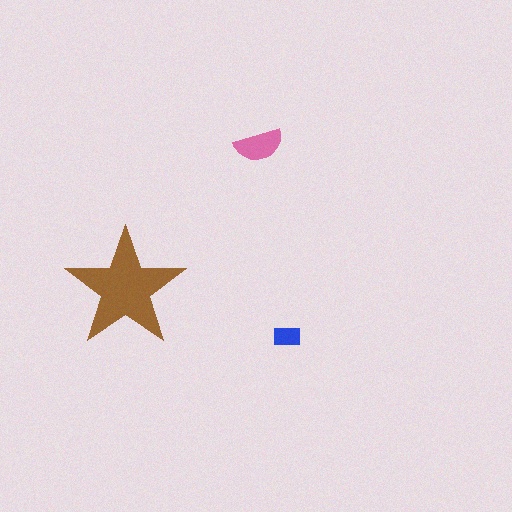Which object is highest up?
The pink semicircle is topmost.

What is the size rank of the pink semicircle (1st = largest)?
2nd.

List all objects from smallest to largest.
The blue rectangle, the pink semicircle, the brown star.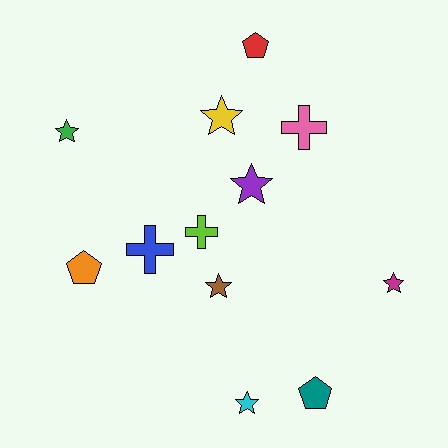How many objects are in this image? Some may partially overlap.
There are 12 objects.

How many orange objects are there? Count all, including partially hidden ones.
There is 1 orange object.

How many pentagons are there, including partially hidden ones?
There are 3 pentagons.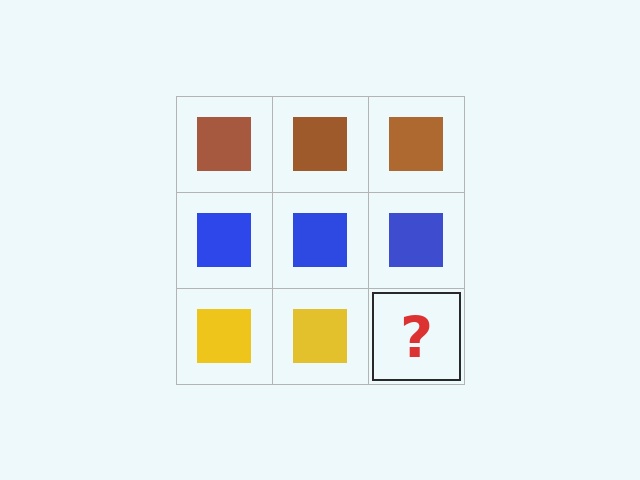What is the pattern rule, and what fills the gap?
The rule is that each row has a consistent color. The gap should be filled with a yellow square.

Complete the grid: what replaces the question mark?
The question mark should be replaced with a yellow square.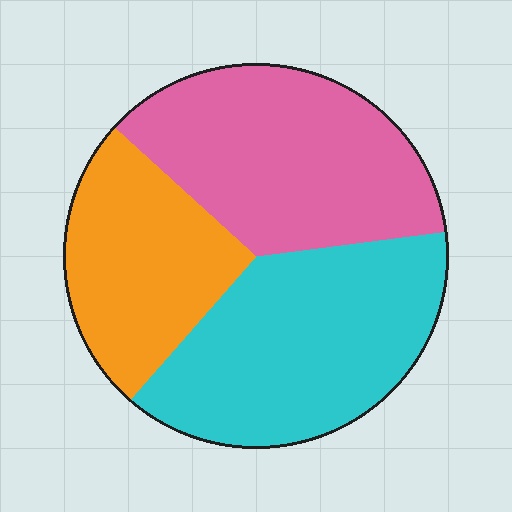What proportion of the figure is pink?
Pink covers about 35% of the figure.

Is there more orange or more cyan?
Cyan.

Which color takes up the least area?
Orange, at roughly 25%.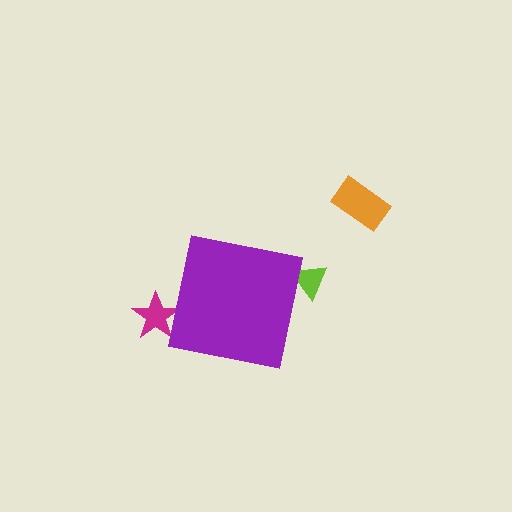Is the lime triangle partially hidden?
Yes, the lime triangle is partially hidden behind the purple square.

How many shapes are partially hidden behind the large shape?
2 shapes are partially hidden.